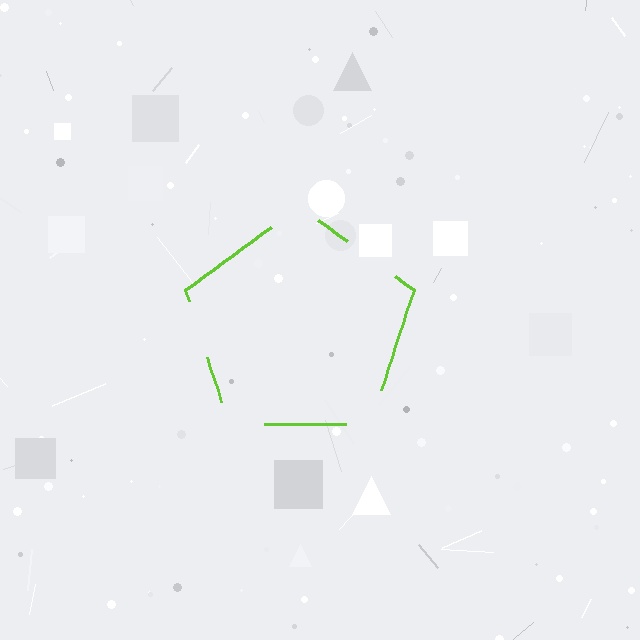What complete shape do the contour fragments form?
The contour fragments form a pentagon.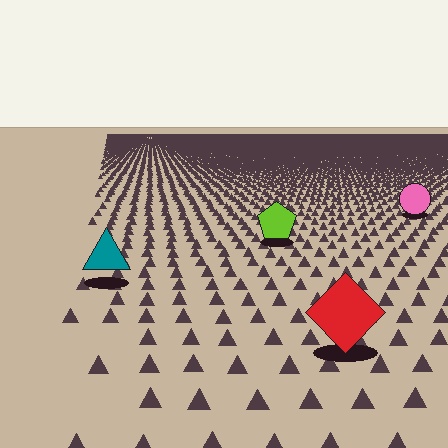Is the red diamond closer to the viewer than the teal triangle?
Yes. The red diamond is closer — you can tell from the texture gradient: the ground texture is coarser near it.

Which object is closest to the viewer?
The red diamond is closest. The texture marks near it are larger and more spread out.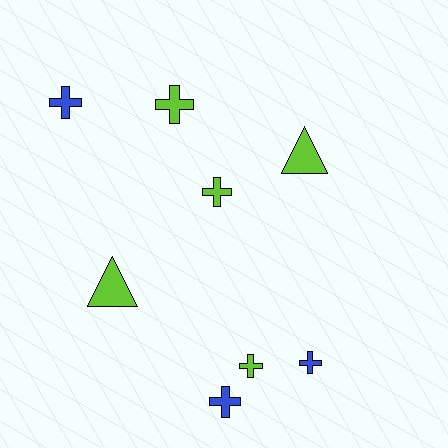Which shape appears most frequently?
Cross, with 6 objects.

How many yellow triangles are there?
There are no yellow triangles.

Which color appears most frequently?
Lime, with 5 objects.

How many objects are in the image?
There are 8 objects.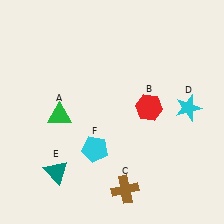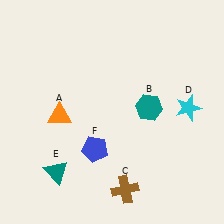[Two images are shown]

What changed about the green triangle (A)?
In Image 1, A is green. In Image 2, it changed to orange.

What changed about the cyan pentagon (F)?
In Image 1, F is cyan. In Image 2, it changed to blue.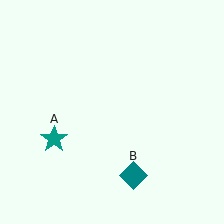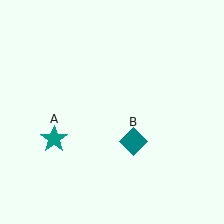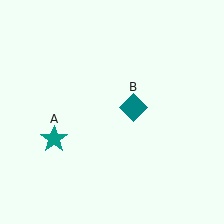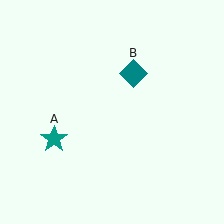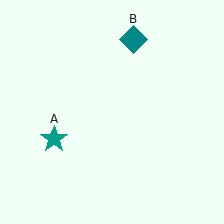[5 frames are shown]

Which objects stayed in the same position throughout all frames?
Teal star (object A) remained stationary.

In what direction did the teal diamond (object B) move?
The teal diamond (object B) moved up.